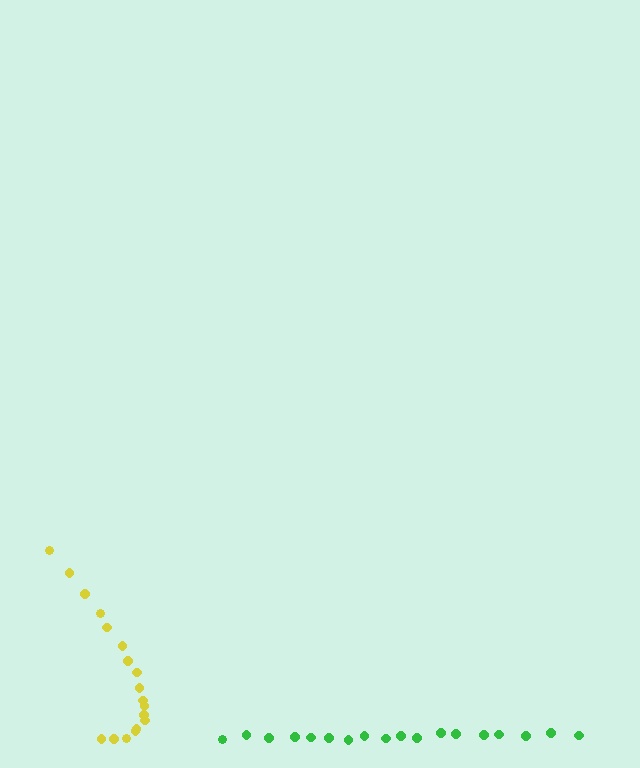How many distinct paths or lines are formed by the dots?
There are 2 distinct paths.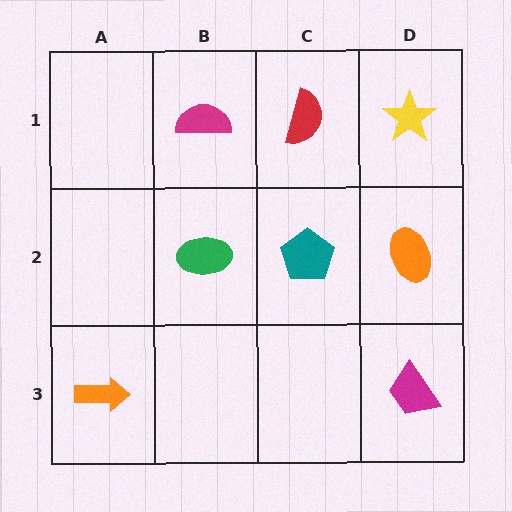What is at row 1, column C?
A red semicircle.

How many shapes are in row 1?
3 shapes.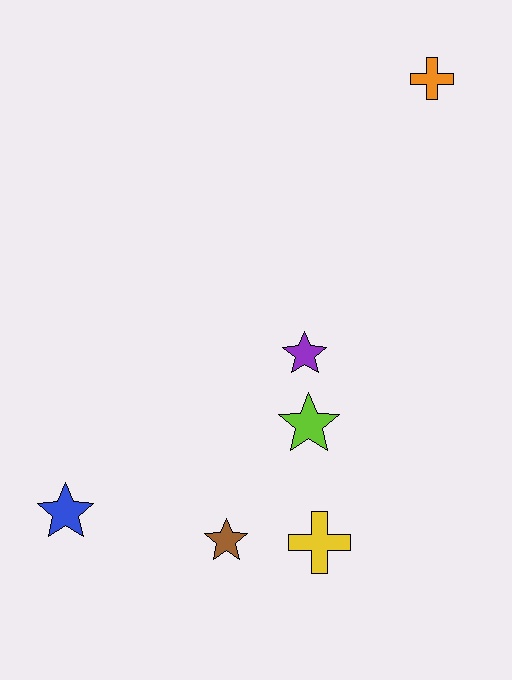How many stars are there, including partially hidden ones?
There are 4 stars.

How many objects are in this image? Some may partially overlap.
There are 6 objects.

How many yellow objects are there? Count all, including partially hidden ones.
There is 1 yellow object.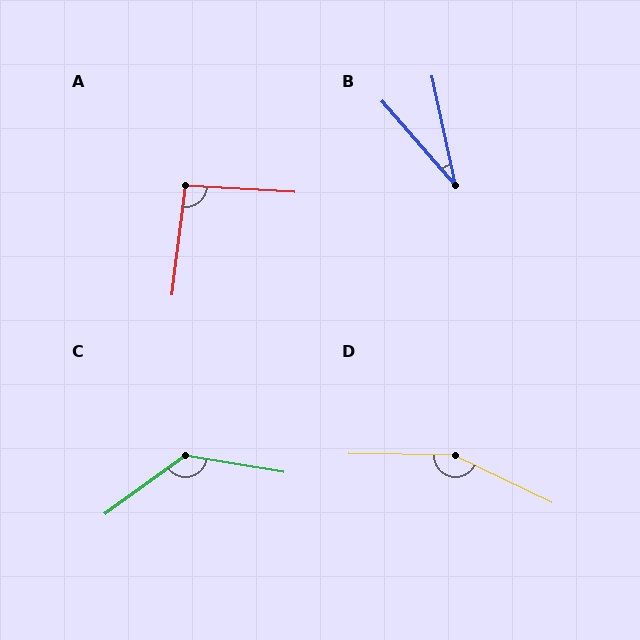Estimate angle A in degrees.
Approximately 93 degrees.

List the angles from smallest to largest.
B (29°), A (93°), C (134°), D (155°).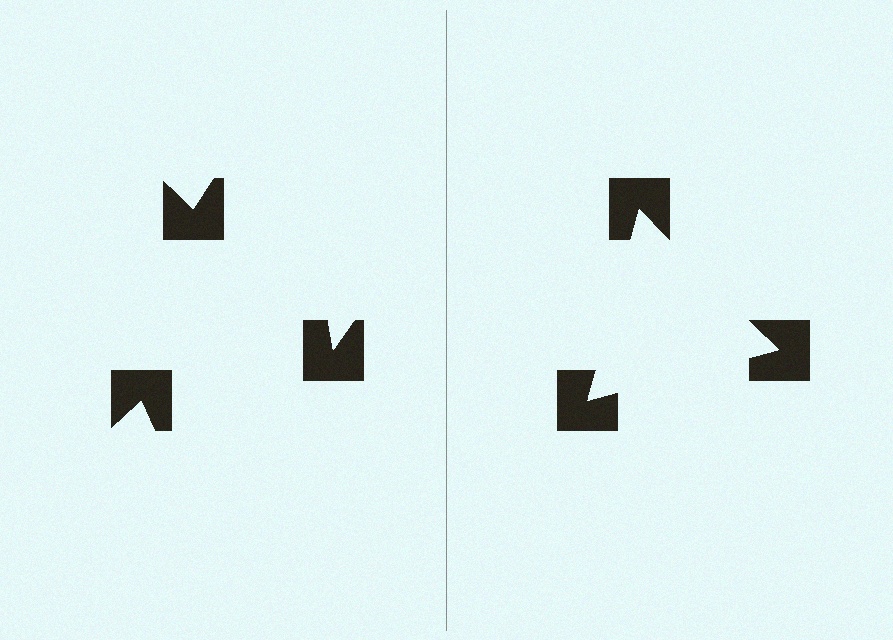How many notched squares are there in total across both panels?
6 — 3 on each side.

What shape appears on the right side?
An illusory triangle.